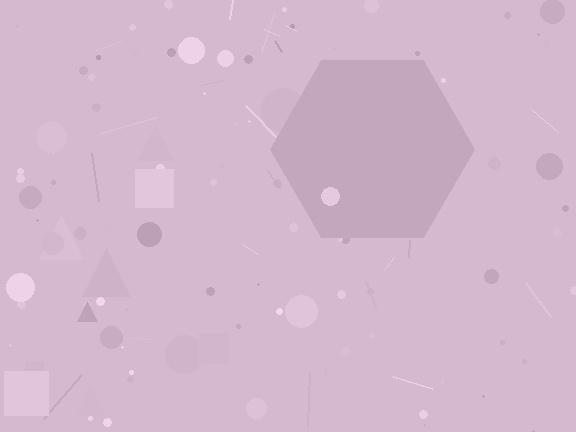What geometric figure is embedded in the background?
A hexagon is embedded in the background.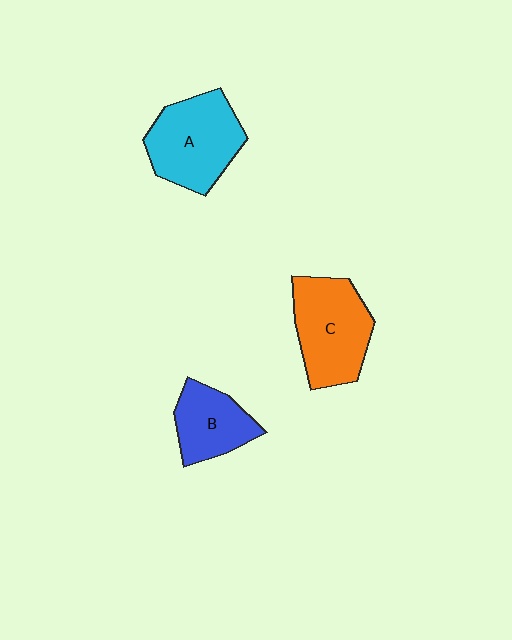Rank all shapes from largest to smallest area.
From largest to smallest: C (orange), A (cyan), B (blue).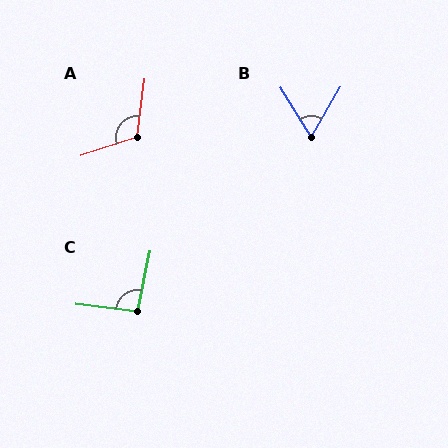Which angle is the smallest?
B, at approximately 62 degrees.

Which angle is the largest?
A, at approximately 115 degrees.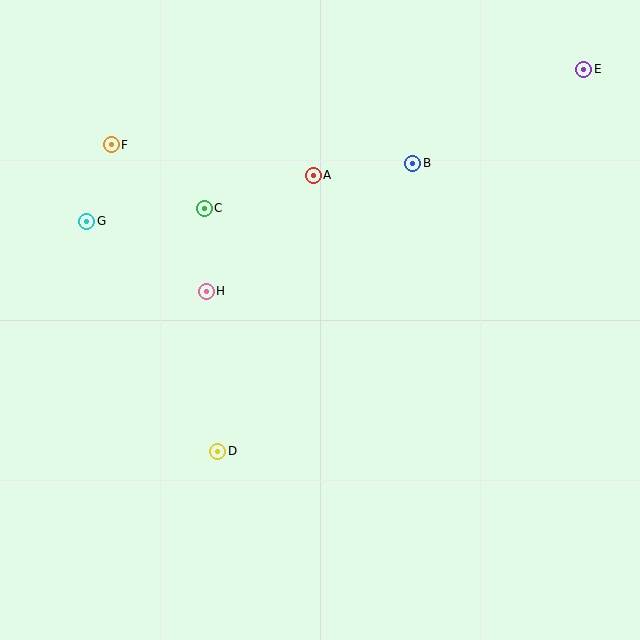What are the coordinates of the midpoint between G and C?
The midpoint between G and C is at (146, 215).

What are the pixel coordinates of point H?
Point H is at (206, 291).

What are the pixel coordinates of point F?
Point F is at (111, 145).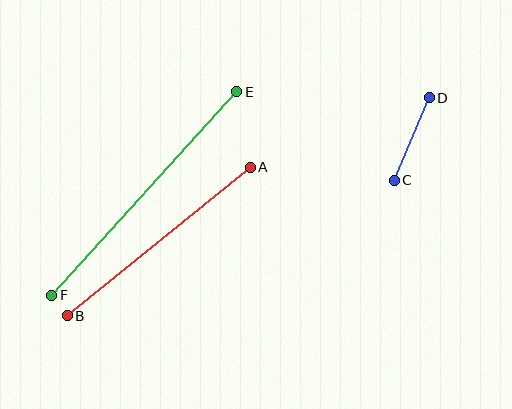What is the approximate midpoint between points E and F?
The midpoint is at approximately (144, 194) pixels.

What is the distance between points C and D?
The distance is approximately 90 pixels.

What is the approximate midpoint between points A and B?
The midpoint is at approximately (159, 242) pixels.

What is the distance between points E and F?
The distance is approximately 275 pixels.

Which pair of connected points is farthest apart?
Points E and F are farthest apart.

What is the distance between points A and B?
The distance is approximately 236 pixels.